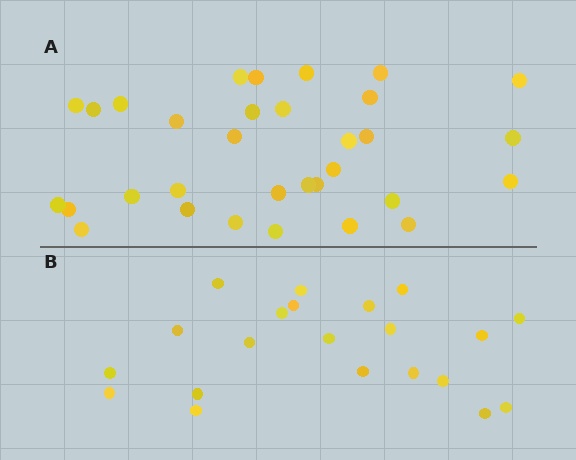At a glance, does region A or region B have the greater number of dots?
Region A (the top region) has more dots.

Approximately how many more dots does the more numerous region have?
Region A has roughly 12 or so more dots than region B.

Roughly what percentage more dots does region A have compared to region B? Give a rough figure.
About 50% more.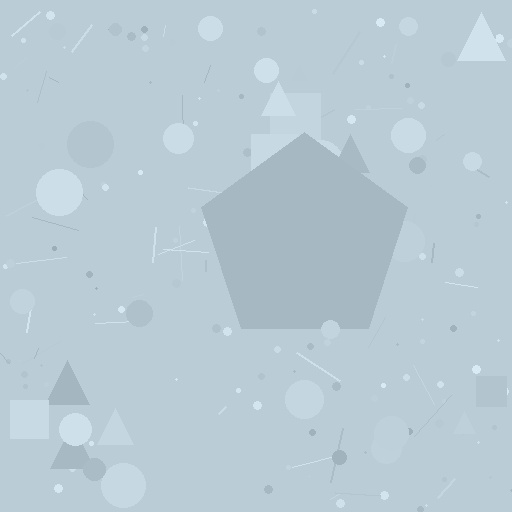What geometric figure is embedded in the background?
A pentagon is embedded in the background.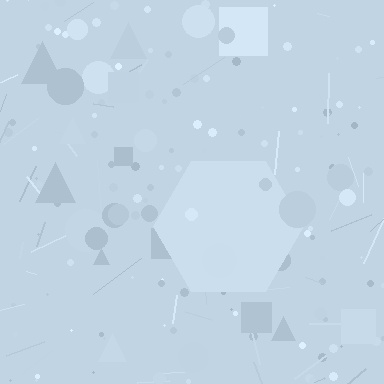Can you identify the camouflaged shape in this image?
The camouflaged shape is a hexagon.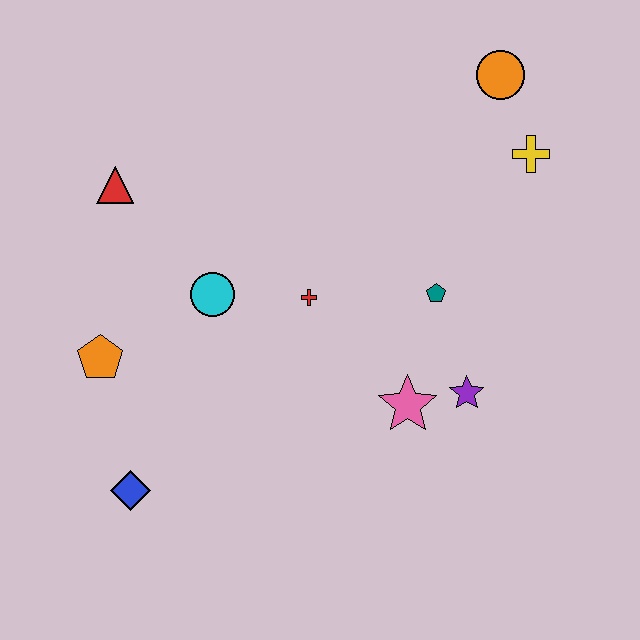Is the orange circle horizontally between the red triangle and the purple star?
No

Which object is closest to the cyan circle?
The red cross is closest to the cyan circle.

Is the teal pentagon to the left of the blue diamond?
No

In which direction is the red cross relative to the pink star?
The red cross is above the pink star.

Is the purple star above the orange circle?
No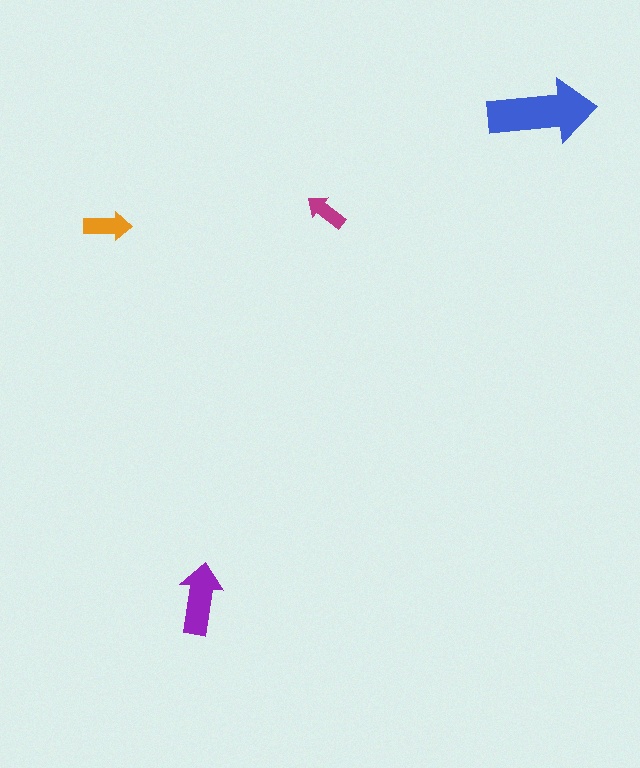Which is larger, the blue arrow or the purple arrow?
The blue one.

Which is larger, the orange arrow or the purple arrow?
The purple one.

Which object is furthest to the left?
The orange arrow is leftmost.